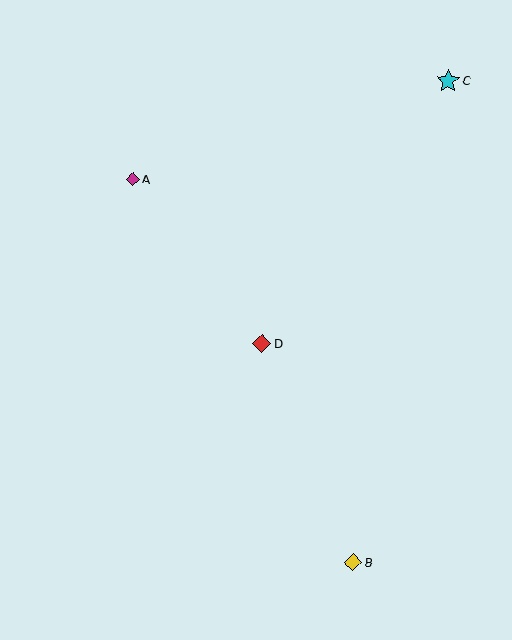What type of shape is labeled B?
Shape B is a yellow diamond.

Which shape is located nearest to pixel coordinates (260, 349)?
The red diamond (labeled D) at (262, 344) is nearest to that location.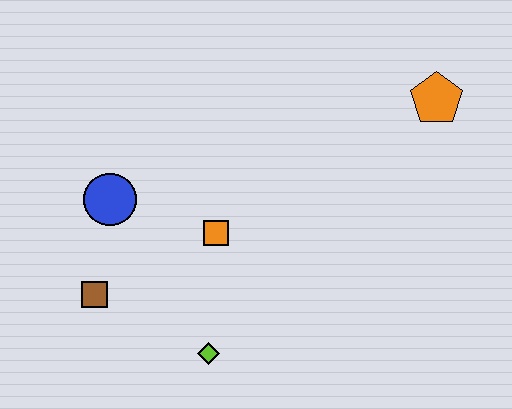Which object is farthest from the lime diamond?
The orange pentagon is farthest from the lime diamond.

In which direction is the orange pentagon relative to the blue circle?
The orange pentagon is to the right of the blue circle.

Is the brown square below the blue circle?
Yes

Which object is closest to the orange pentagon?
The orange square is closest to the orange pentagon.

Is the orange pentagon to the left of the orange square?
No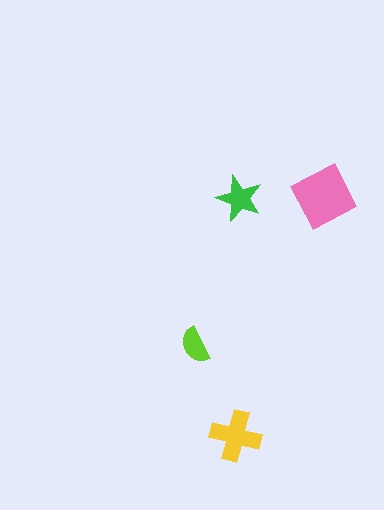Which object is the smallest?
The lime semicircle.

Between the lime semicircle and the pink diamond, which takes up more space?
The pink diamond.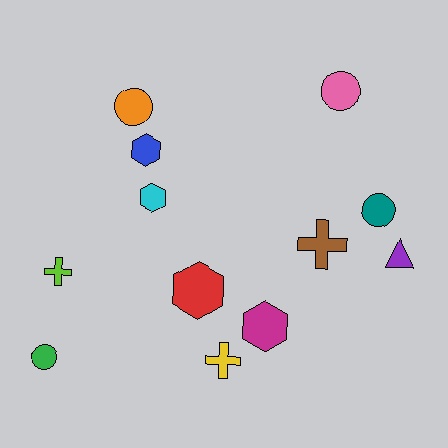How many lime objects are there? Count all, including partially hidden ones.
There is 1 lime object.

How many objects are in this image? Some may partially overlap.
There are 12 objects.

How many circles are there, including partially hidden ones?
There are 4 circles.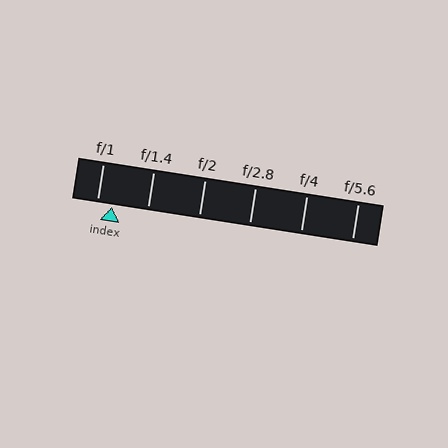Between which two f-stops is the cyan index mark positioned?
The index mark is between f/1 and f/1.4.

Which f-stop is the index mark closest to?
The index mark is closest to f/1.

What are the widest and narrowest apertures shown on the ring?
The widest aperture shown is f/1 and the narrowest is f/5.6.